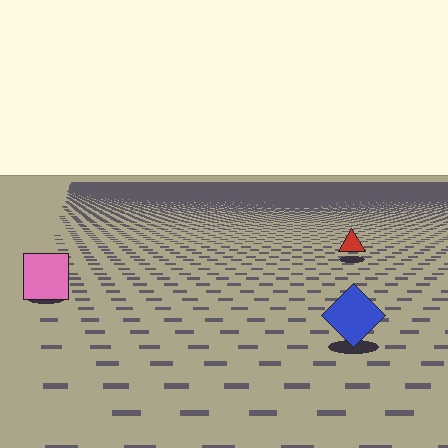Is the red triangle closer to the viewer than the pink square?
No. The pink square is closer — you can tell from the texture gradient: the ground texture is coarser near it.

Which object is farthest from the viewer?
The red triangle is farthest from the viewer. It appears smaller and the ground texture around it is denser.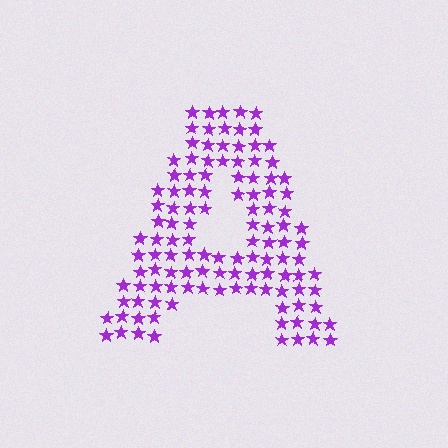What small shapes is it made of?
It is made of small stars.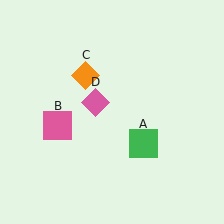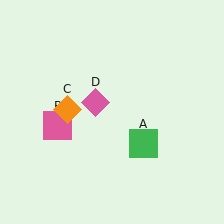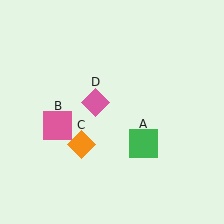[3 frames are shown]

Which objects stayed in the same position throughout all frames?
Green square (object A) and pink square (object B) and pink diamond (object D) remained stationary.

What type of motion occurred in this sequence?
The orange diamond (object C) rotated counterclockwise around the center of the scene.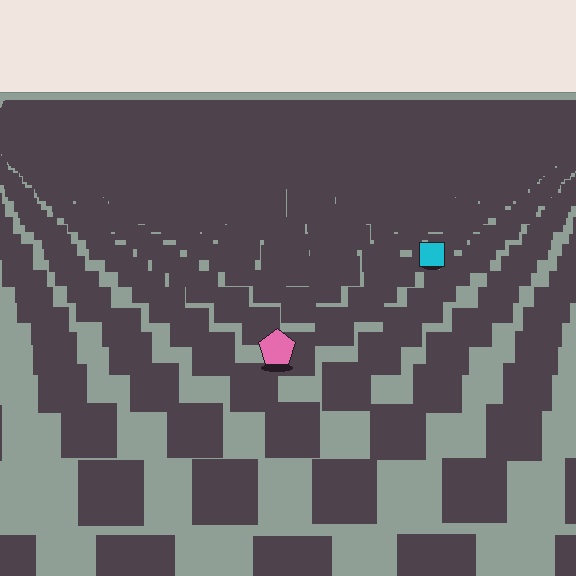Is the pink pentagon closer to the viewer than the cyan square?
Yes. The pink pentagon is closer — you can tell from the texture gradient: the ground texture is coarser near it.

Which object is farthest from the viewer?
The cyan square is farthest from the viewer. It appears smaller and the ground texture around it is denser.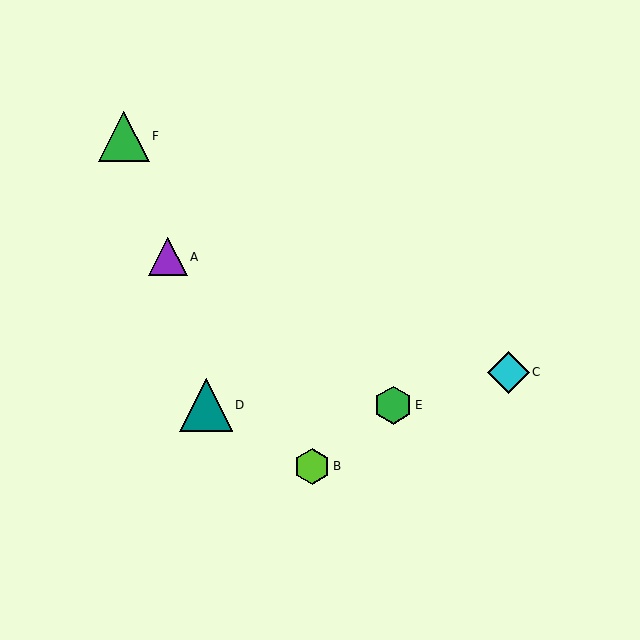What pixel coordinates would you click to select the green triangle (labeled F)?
Click at (124, 136) to select the green triangle F.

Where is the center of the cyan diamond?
The center of the cyan diamond is at (508, 372).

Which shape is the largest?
The teal triangle (labeled D) is the largest.